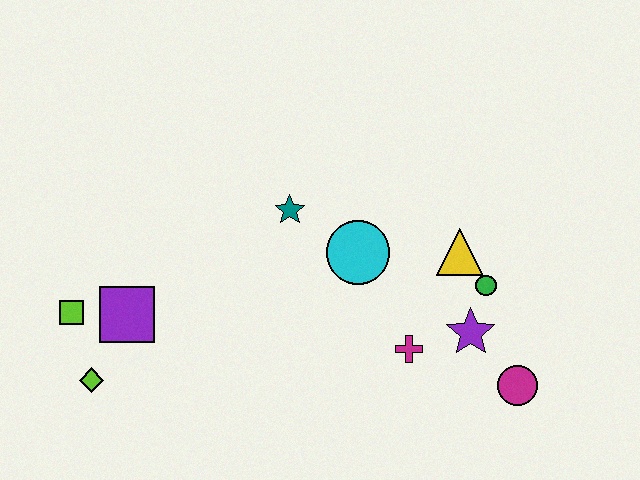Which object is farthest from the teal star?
The magenta circle is farthest from the teal star.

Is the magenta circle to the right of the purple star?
Yes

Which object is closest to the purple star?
The green circle is closest to the purple star.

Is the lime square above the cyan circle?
No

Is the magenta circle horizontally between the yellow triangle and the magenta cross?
No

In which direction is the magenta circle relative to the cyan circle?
The magenta circle is to the right of the cyan circle.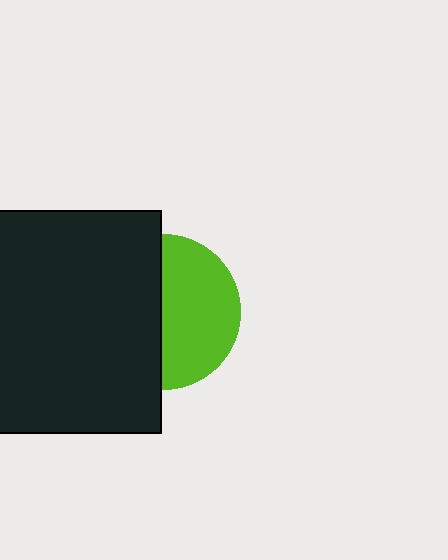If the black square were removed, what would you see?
You would see the complete lime circle.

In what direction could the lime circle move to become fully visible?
The lime circle could move right. That would shift it out from behind the black square entirely.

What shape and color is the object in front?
The object in front is a black square.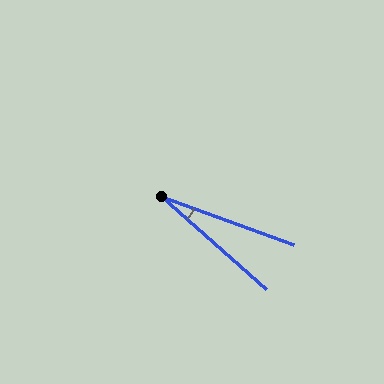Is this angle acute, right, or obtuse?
It is acute.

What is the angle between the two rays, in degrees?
Approximately 21 degrees.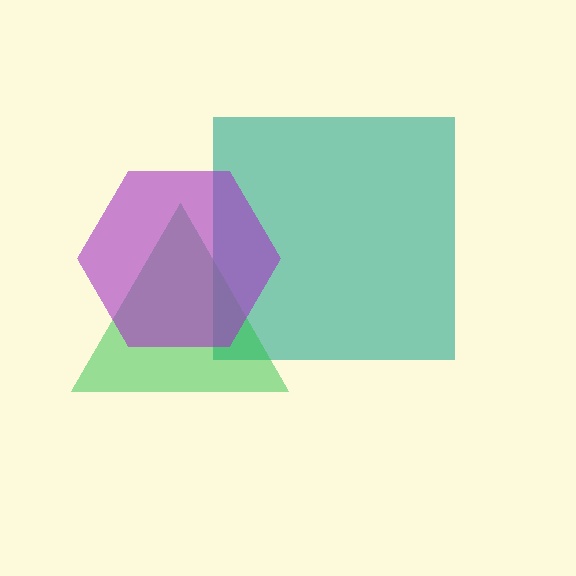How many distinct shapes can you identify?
There are 3 distinct shapes: a teal square, a green triangle, a purple hexagon.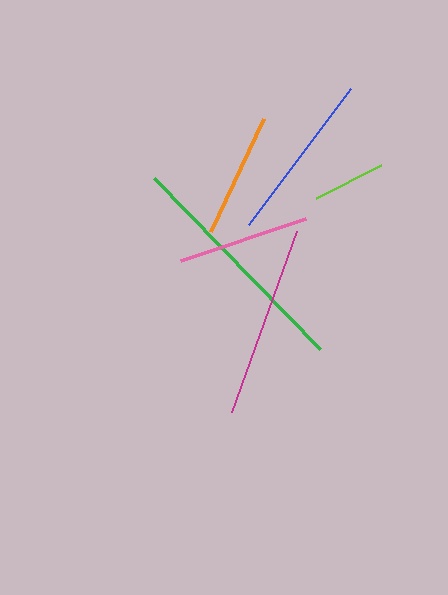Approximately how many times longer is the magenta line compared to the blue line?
The magenta line is approximately 1.1 times the length of the blue line.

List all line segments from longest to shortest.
From longest to shortest: green, magenta, blue, pink, orange, lime.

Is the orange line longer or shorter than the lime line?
The orange line is longer than the lime line.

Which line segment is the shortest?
The lime line is the shortest at approximately 73 pixels.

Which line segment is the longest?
The green line is the longest at approximately 239 pixels.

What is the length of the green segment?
The green segment is approximately 239 pixels long.